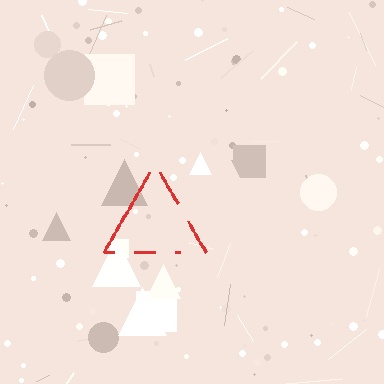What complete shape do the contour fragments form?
The contour fragments form a triangle.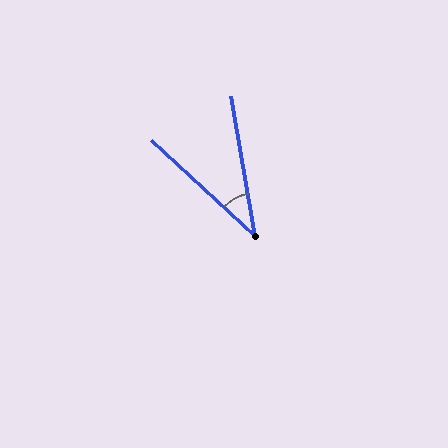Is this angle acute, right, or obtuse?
It is acute.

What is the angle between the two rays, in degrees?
Approximately 38 degrees.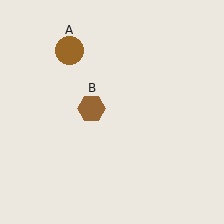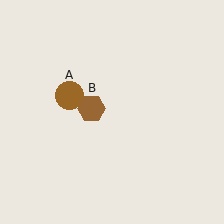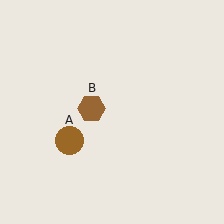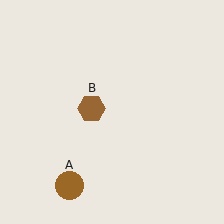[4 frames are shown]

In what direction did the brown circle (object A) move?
The brown circle (object A) moved down.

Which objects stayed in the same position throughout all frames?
Brown hexagon (object B) remained stationary.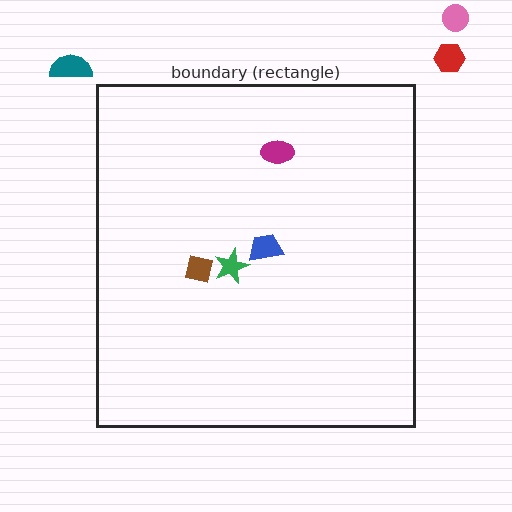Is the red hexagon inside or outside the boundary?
Outside.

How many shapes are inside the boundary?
4 inside, 3 outside.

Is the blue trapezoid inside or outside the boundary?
Inside.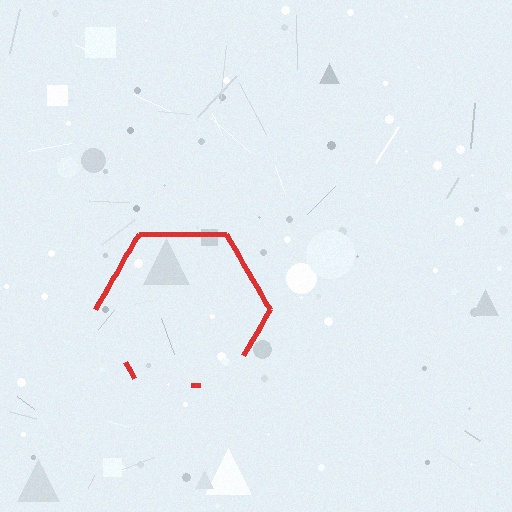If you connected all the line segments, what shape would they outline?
They would outline a hexagon.